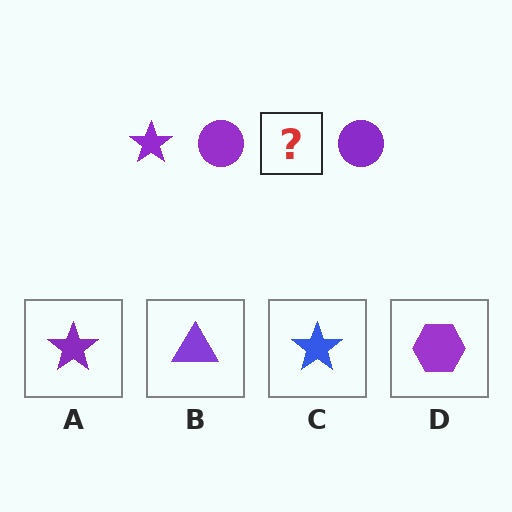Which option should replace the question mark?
Option A.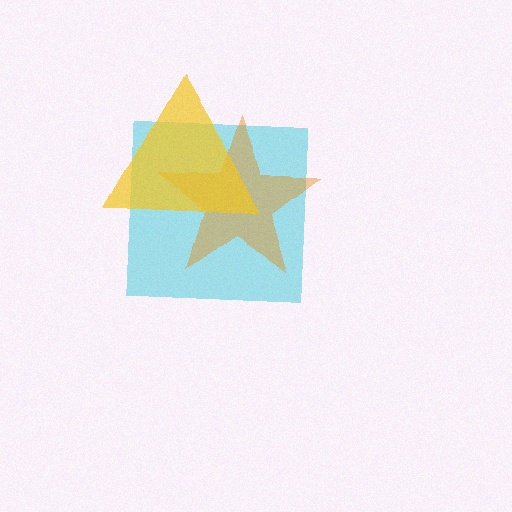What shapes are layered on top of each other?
The layered shapes are: a cyan square, an orange star, a yellow triangle.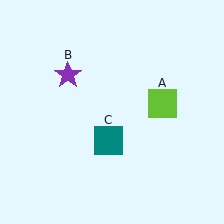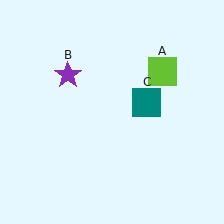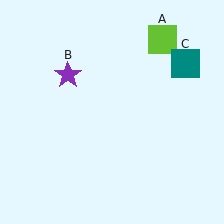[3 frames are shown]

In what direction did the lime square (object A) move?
The lime square (object A) moved up.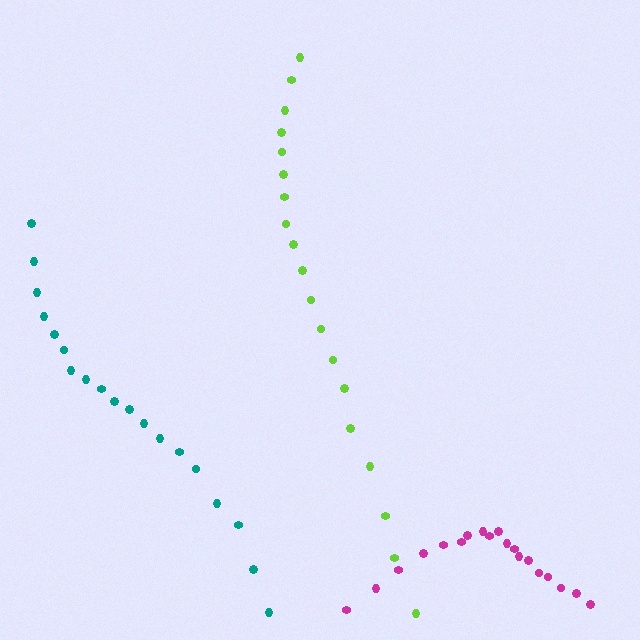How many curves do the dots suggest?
There are 3 distinct paths.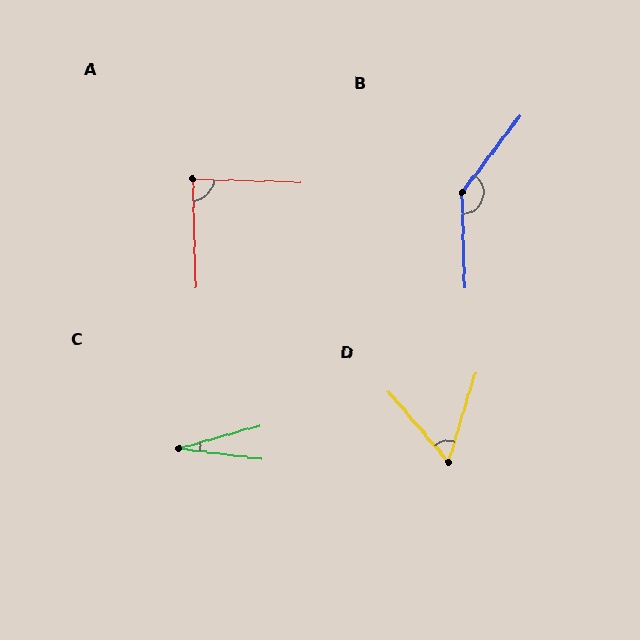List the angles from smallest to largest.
C (22°), D (57°), A (87°), B (141°).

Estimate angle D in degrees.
Approximately 57 degrees.